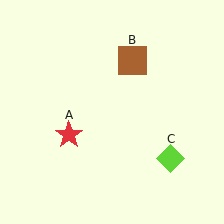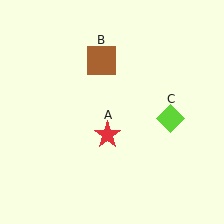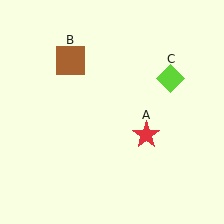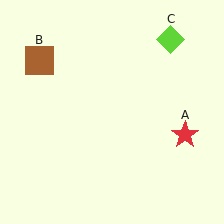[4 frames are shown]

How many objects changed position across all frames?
3 objects changed position: red star (object A), brown square (object B), lime diamond (object C).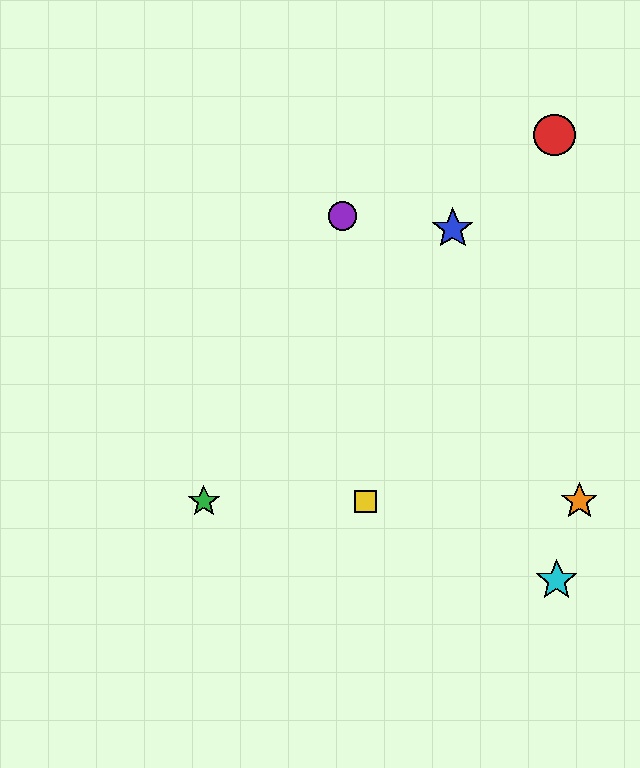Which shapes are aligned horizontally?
The green star, the yellow square, the orange star are aligned horizontally.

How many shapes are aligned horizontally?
3 shapes (the green star, the yellow square, the orange star) are aligned horizontally.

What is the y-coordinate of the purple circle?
The purple circle is at y≈216.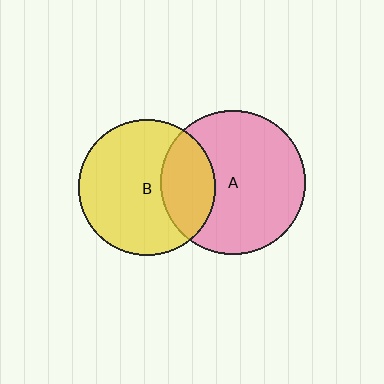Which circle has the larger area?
Circle A (pink).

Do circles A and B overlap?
Yes.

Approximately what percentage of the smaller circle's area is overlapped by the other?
Approximately 30%.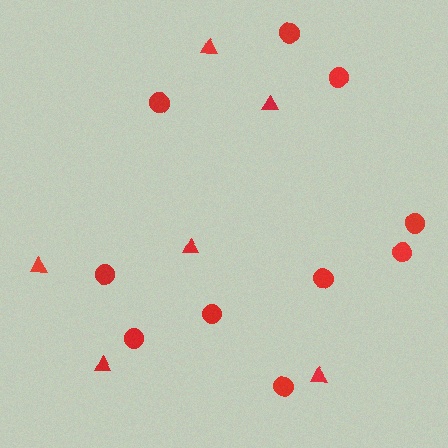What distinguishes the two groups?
There are 2 groups: one group of triangles (6) and one group of circles (10).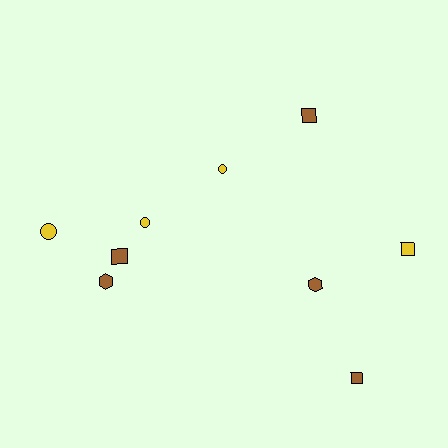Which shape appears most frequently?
Square, with 4 objects.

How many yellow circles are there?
There are 3 yellow circles.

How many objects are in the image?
There are 9 objects.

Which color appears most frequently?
Brown, with 5 objects.